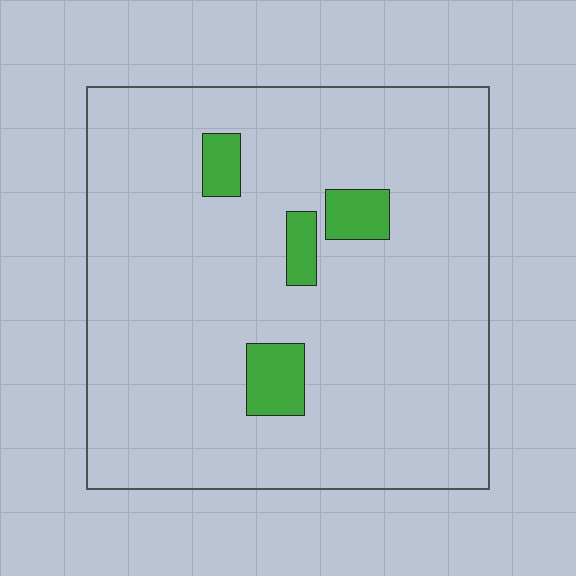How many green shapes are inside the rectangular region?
4.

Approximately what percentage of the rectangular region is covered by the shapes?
Approximately 10%.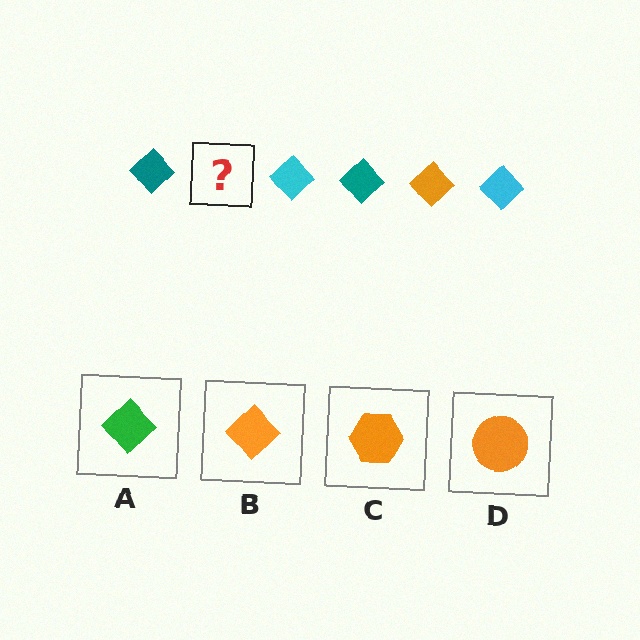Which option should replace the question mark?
Option B.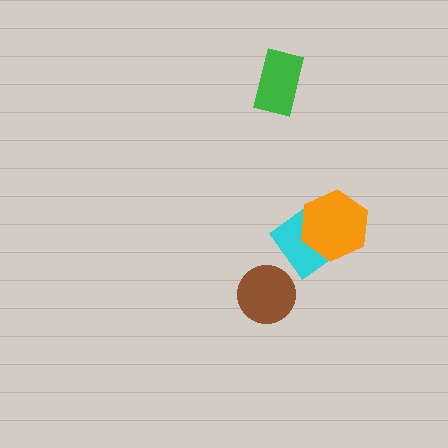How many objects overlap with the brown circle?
0 objects overlap with the brown circle.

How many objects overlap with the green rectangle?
0 objects overlap with the green rectangle.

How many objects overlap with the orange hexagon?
1 object overlaps with the orange hexagon.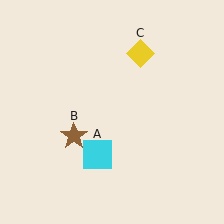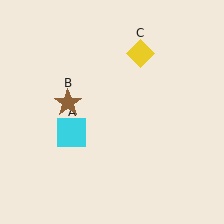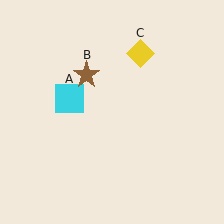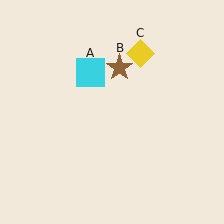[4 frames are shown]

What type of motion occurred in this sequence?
The cyan square (object A), brown star (object B) rotated clockwise around the center of the scene.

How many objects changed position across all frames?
2 objects changed position: cyan square (object A), brown star (object B).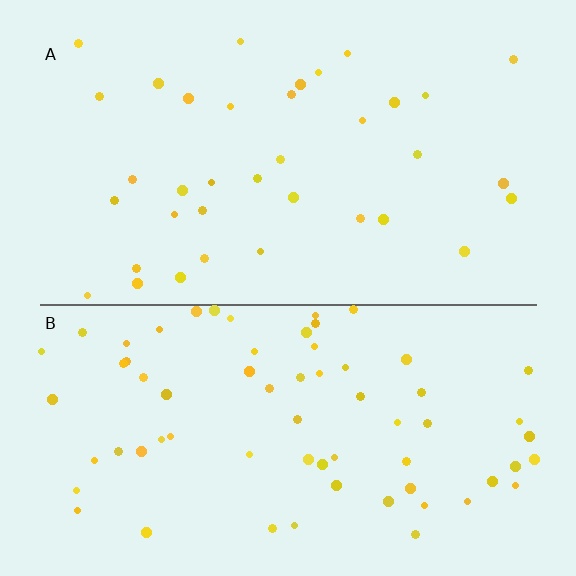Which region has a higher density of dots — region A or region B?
B (the bottom).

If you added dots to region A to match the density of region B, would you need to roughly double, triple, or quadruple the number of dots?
Approximately double.